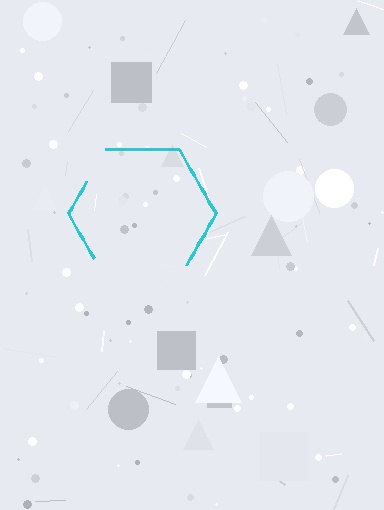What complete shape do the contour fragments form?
The contour fragments form a hexagon.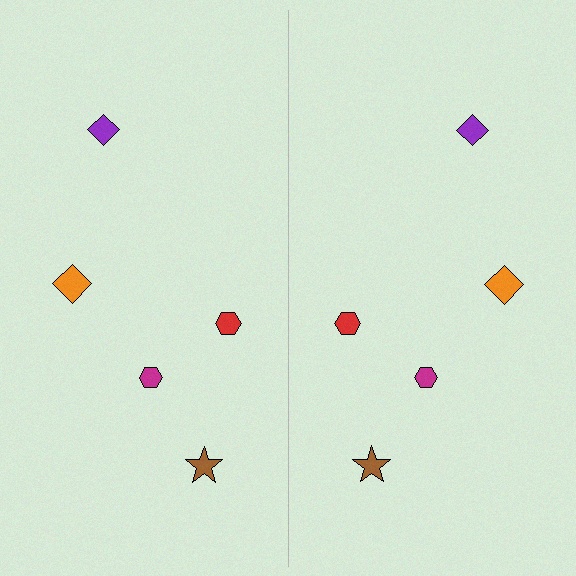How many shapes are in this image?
There are 10 shapes in this image.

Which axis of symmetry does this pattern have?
The pattern has a vertical axis of symmetry running through the center of the image.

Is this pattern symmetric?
Yes, this pattern has bilateral (reflection) symmetry.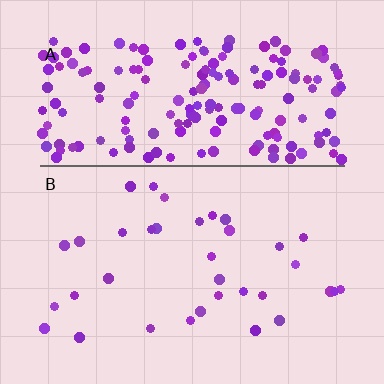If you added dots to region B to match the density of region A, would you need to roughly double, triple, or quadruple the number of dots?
Approximately quadruple.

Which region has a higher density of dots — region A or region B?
A (the top).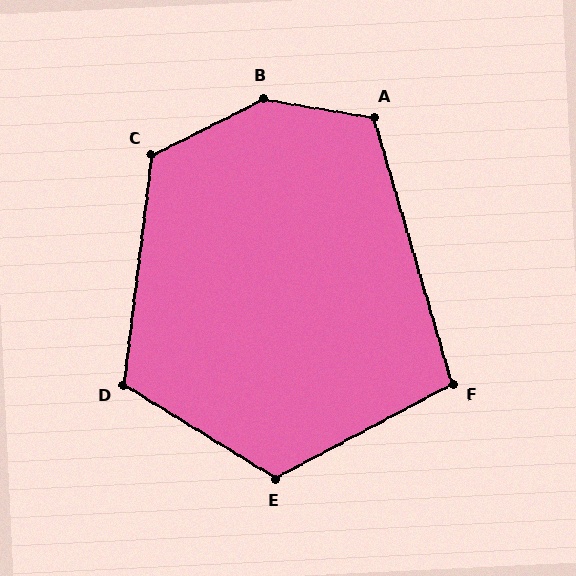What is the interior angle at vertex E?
Approximately 120 degrees (obtuse).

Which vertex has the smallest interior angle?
F, at approximately 102 degrees.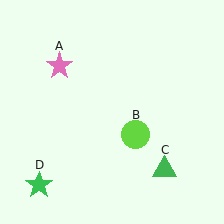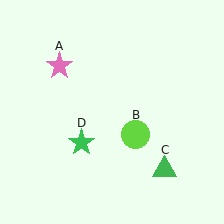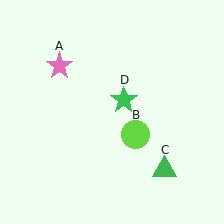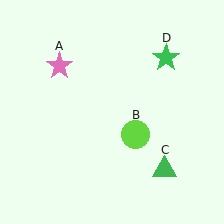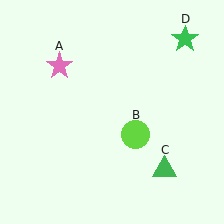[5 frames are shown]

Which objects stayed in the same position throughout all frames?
Pink star (object A) and lime circle (object B) and green triangle (object C) remained stationary.